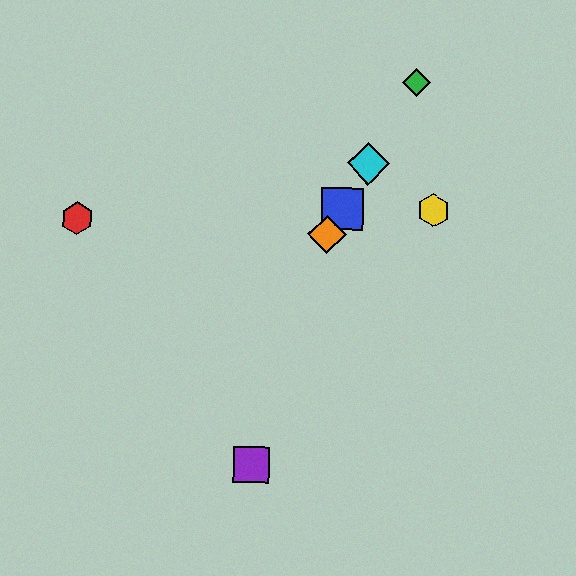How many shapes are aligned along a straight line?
4 shapes (the blue square, the green diamond, the orange diamond, the cyan diamond) are aligned along a straight line.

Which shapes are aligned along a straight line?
The blue square, the green diamond, the orange diamond, the cyan diamond are aligned along a straight line.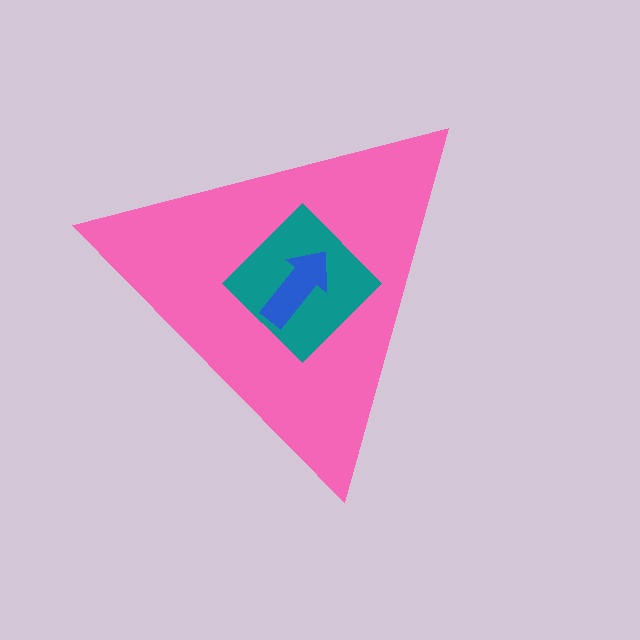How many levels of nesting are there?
3.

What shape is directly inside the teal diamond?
The blue arrow.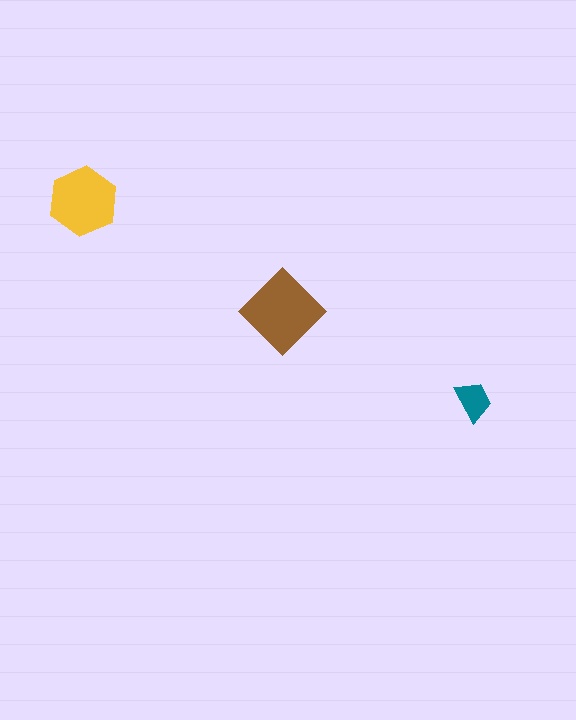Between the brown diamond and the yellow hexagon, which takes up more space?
The brown diamond.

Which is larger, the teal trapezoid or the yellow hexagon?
The yellow hexagon.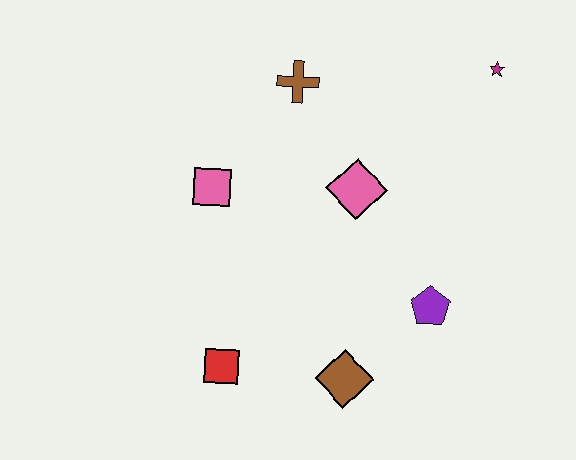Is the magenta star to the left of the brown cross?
No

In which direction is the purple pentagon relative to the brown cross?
The purple pentagon is below the brown cross.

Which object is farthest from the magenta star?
The red square is farthest from the magenta star.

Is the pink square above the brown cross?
No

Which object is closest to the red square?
The brown diamond is closest to the red square.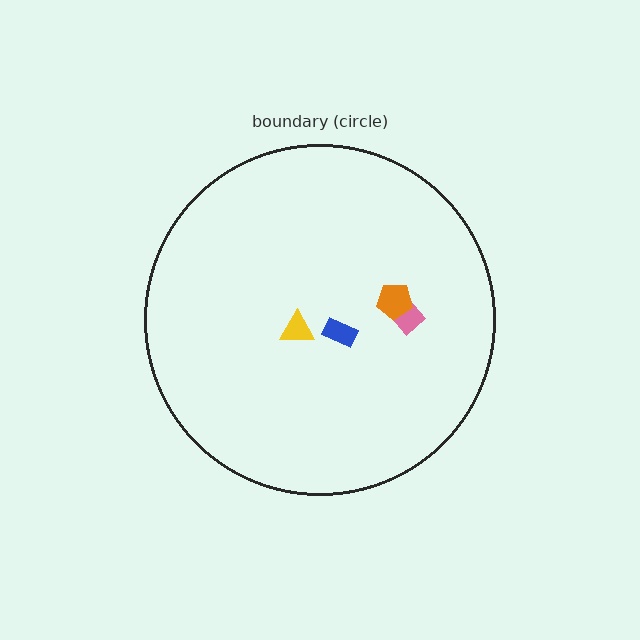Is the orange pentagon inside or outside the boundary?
Inside.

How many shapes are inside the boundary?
4 inside, 0 outside.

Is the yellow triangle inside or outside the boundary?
Inside.